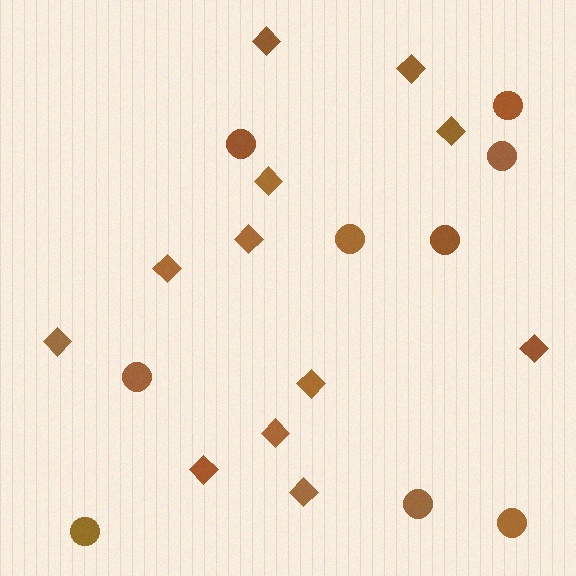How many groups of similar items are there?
There are 2 groups: one group of diamonds (12) and one group of circles (9).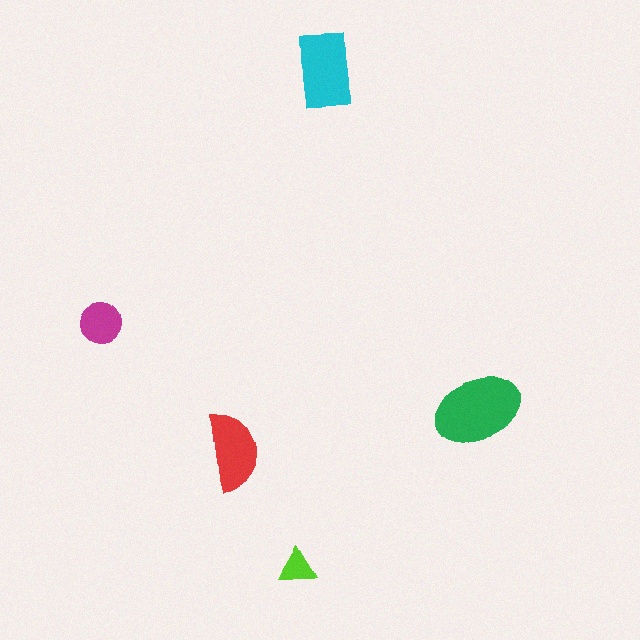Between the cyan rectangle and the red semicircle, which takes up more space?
The cyan rectangle.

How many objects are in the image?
There are 5 objects in the image.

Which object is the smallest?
The lime triangle.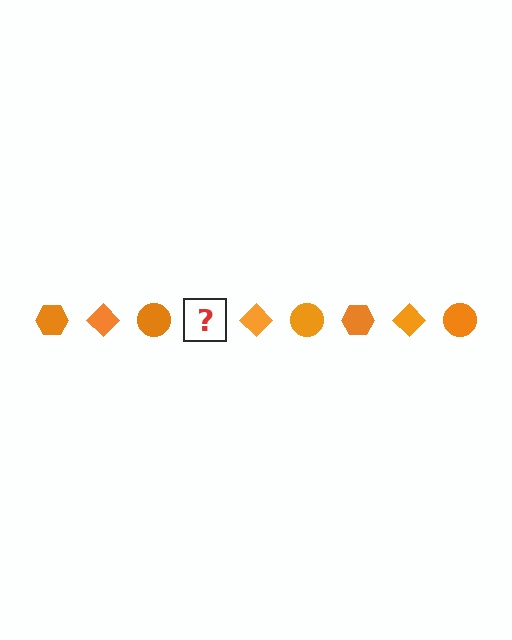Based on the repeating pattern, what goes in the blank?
The blank should be an orange hexagon.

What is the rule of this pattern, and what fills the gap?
The rule is that the pattern cycles through hexagon, diamond, circle shapes in orange. The gap should be filled with an orange hexagon.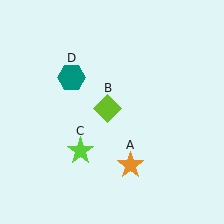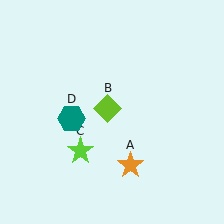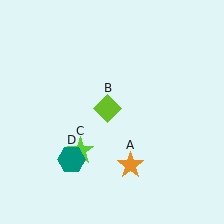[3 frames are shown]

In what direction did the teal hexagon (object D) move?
The teal hexagon (object D) moved down.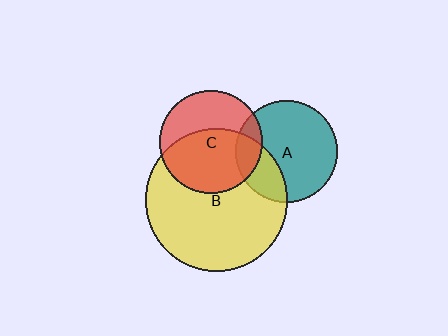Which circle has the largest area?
Circle B (yellow).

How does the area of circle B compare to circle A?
Approximately 1.9 times.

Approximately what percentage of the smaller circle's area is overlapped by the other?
Approximately 60%.